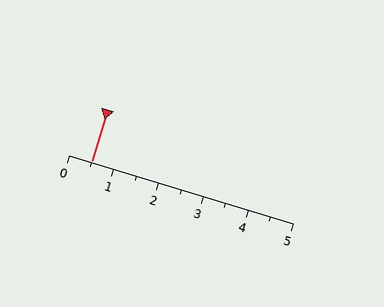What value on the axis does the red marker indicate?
The marker indicates approximately 0.5.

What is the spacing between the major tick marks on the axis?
The major ticks are spaced 1 apart.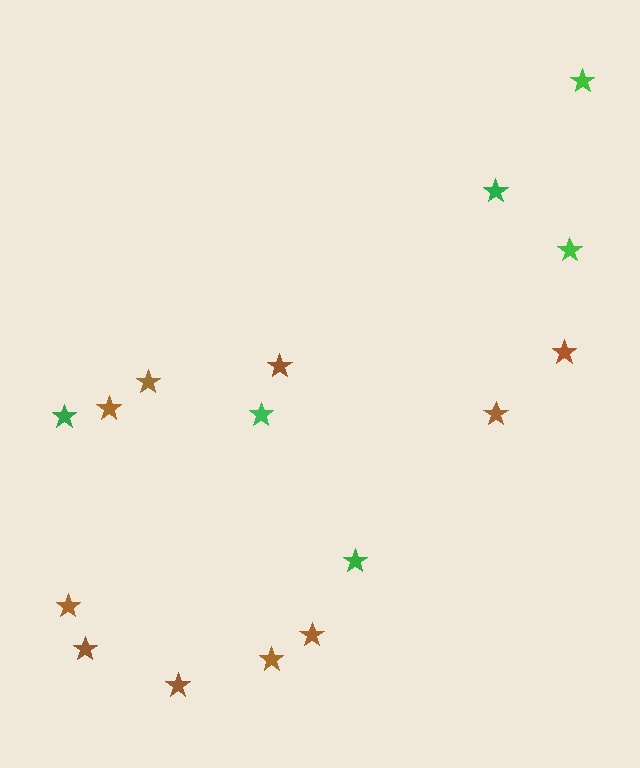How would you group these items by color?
There are 2 groups: one group of green stars (6) and one group of brown stars (10).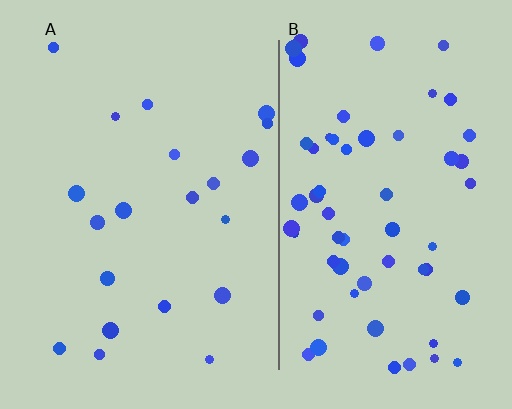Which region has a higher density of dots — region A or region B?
B (the right).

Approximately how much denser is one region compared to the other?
Approximately 3.0× — region B over region A.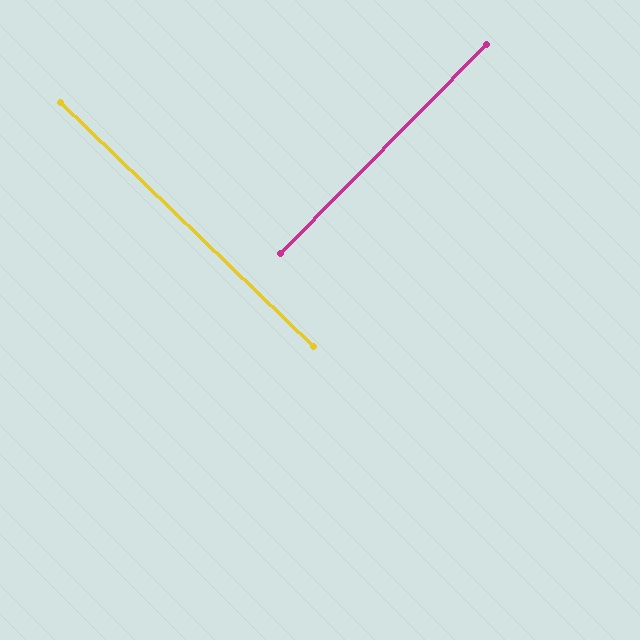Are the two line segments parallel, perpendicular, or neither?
Perpendicular — they meet at approximately 90°.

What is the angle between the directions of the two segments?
Approximately 90 degrees.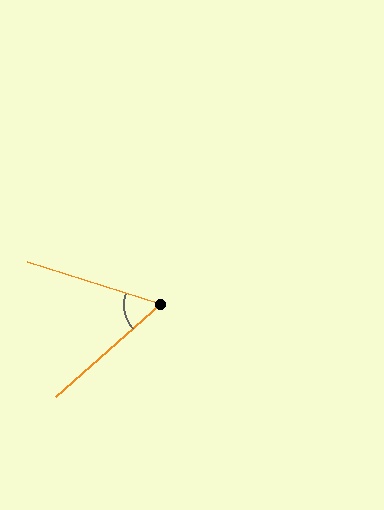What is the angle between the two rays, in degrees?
Approximately 59 degrees.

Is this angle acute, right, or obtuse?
It is acute.